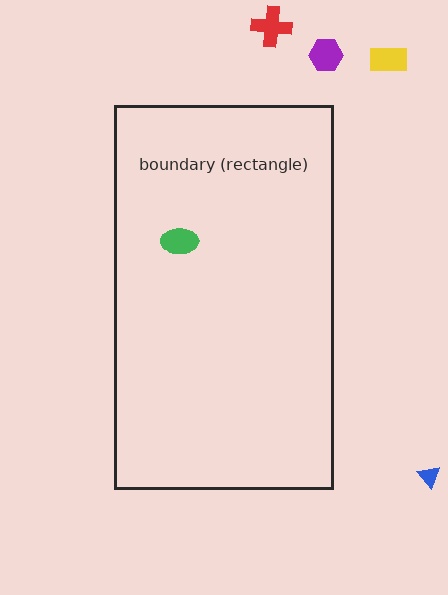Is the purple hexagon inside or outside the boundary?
Outside.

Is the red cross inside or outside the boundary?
Outside.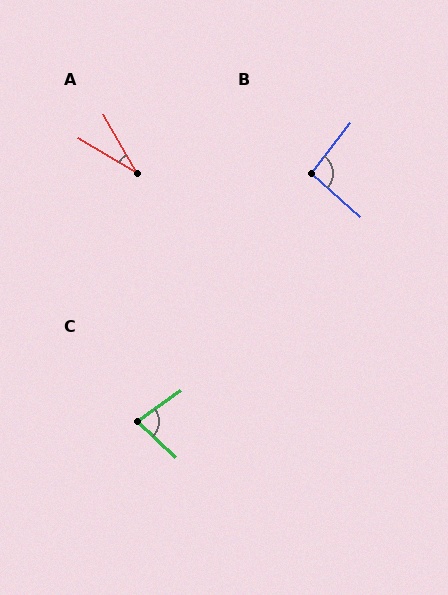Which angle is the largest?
B, at approximately 94 degrees.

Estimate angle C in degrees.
Approximately 79 degrees.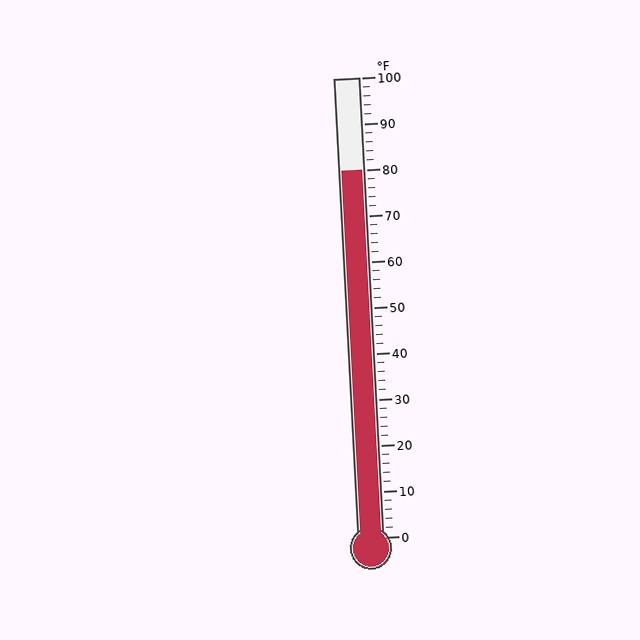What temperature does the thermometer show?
The thermometer shows approximately 80°F.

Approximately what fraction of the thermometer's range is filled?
The thermometer is filled to approximately 80% of its range.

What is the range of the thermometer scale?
The thermometer scale ranges from 0°F to 100°F.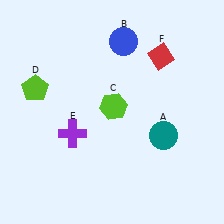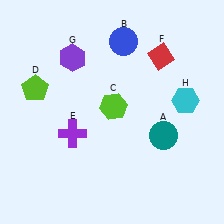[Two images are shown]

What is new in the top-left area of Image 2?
A purple hexagon (G) was added in the top-left area of Image 2.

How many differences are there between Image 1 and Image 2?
There are 2 differences between the two images.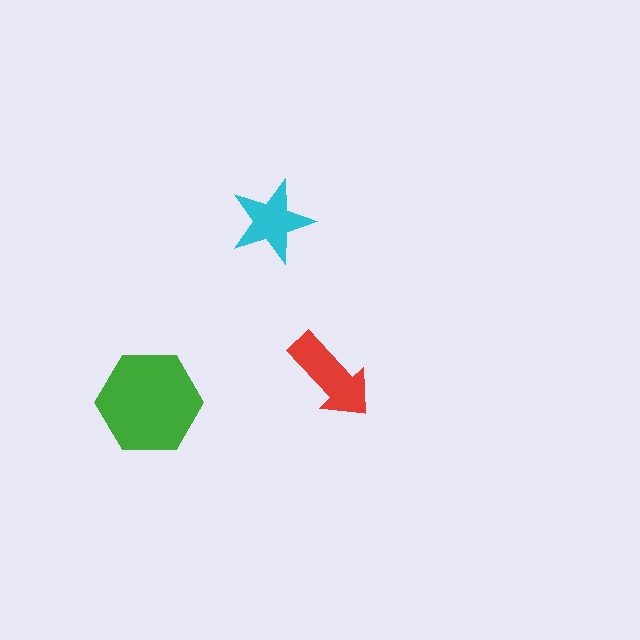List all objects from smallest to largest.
The cyan star, the red arrow, the green hexagon.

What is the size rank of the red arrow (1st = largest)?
2nd.